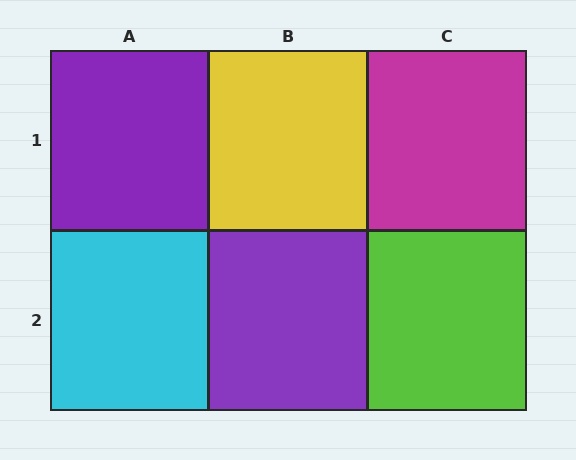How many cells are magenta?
1 cell is magenta.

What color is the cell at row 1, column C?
Magenta.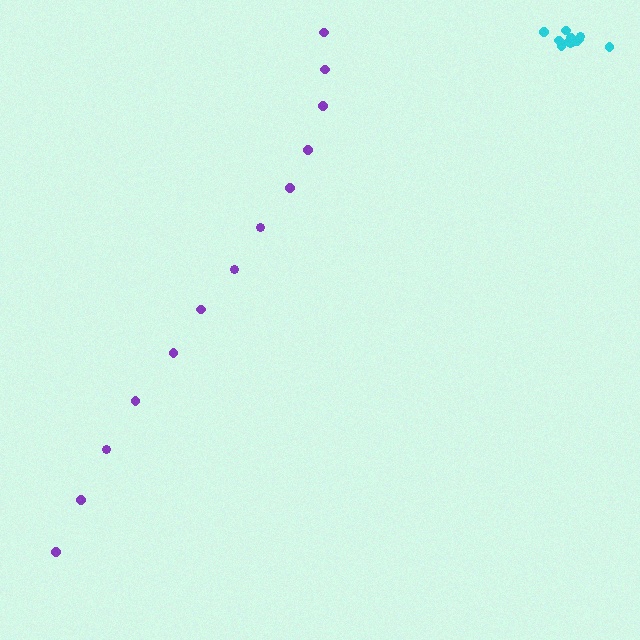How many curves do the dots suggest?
There are 2 distinct paths.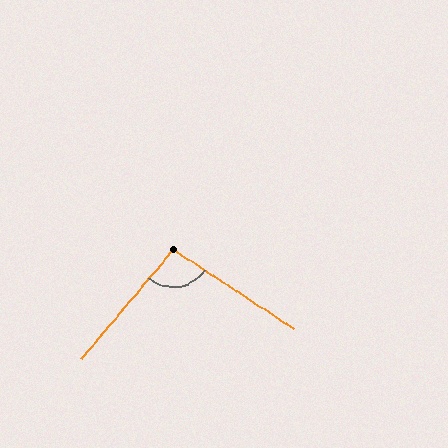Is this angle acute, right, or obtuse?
It is obtuse.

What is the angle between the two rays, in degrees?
Approximately 97 degrees.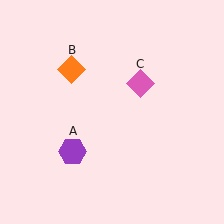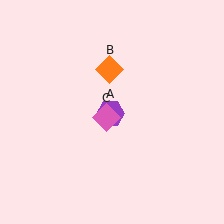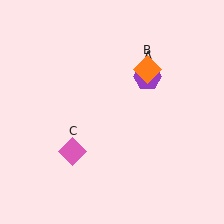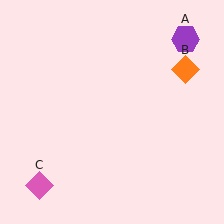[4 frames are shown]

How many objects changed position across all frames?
3 objects changed position: purple hexagon (object A), orange diamond (object B), pink diamond (object C).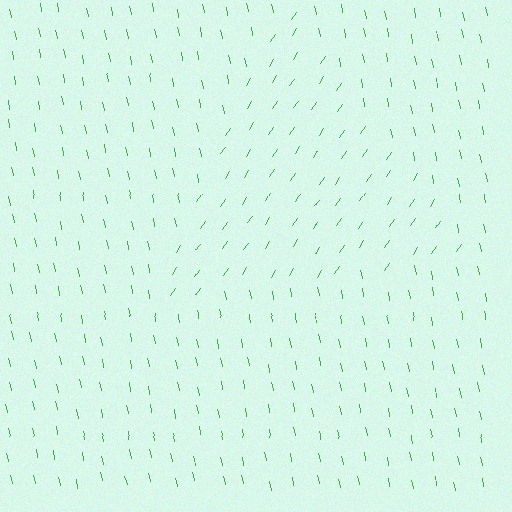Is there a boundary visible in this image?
Yes, there is a texture boundary formed by a change in line orientation.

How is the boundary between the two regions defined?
The boundary is defined purely by a change in line orientation (approximately 45 degrees difference). All lines are the same color and thickness.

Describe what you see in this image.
The image is filled with small green line segments. A triangle region in the image has lines oriented differently from the surrounding lines, creating a visible texture boundary.